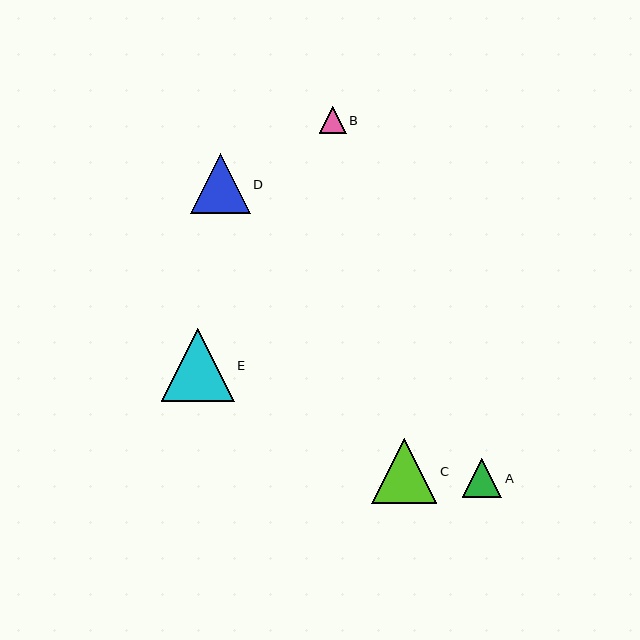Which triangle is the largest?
Triangle E is the largest with a size of approximately 73 pixels.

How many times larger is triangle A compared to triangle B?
Triangle A is approximately 1.5 times the size of triangle B.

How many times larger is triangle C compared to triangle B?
Triangle C is approximately 2.5 times the size of triangle B.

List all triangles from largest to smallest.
From largest to smallest: E, C, D, A, B.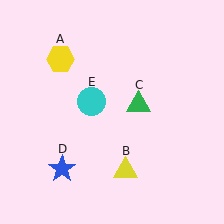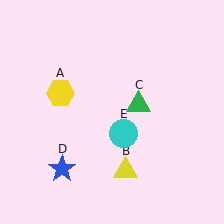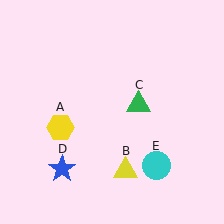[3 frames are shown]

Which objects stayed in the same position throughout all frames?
Yellow triangle (object B) and green triangle (object C) and blue star (object D) remained stationary.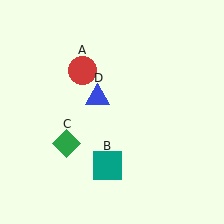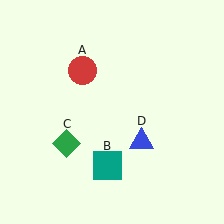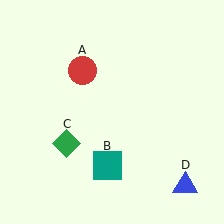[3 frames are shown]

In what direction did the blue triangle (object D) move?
The blue triangle (object D) moved down and to the right.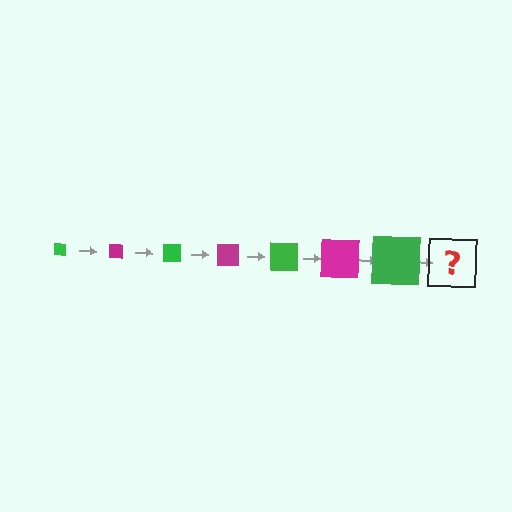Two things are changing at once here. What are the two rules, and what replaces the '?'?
The two rules are that the square grows larger each step and the color cycles through green and magenta. The '?' should be a magenta square, larger than the previous one.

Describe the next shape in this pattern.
It should be a magenta square, larger than the previous one.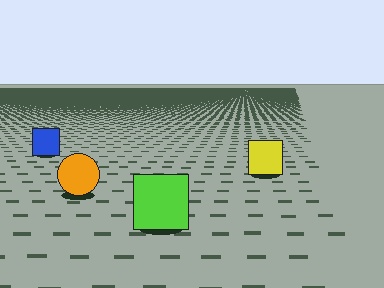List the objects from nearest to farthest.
From nearest to farthest: the lime square, the orange circle, the yellow square, the blue square.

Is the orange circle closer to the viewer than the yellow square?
Yes. The orange circle is closer — you can tell from the texture gradient: the ground texture is coarser near it.